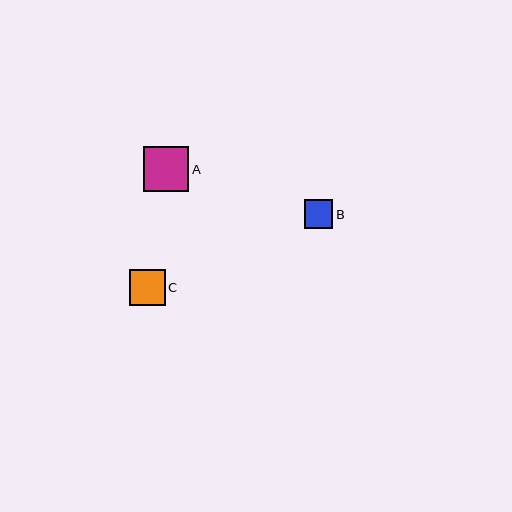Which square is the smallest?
Square B is the smallest with a size of approximately 29 pixels.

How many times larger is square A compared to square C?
Square A is approximately 1.3 times the size of square C.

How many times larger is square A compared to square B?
Square A is approximately 1.6 times the size of square B.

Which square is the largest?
Square A is the largest with a size of approximately 46 pixels.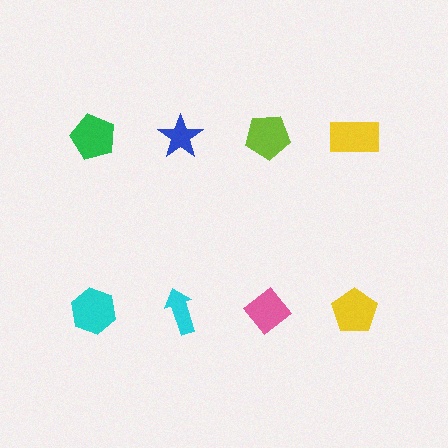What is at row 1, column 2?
A blue star.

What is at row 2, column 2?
A cyan arrow.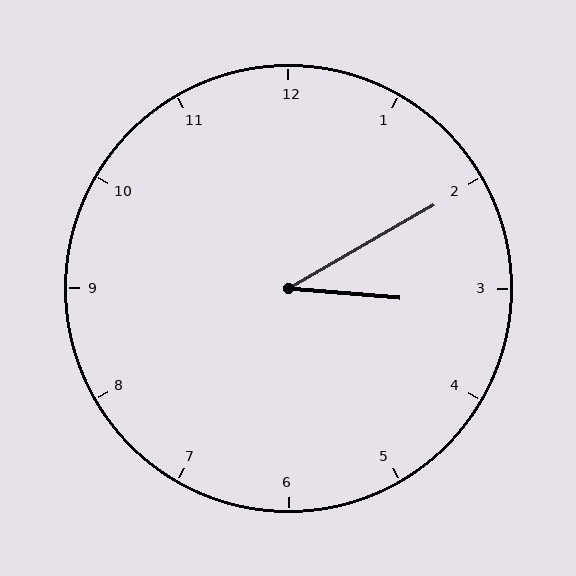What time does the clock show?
3:10.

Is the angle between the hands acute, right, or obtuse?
It is acute.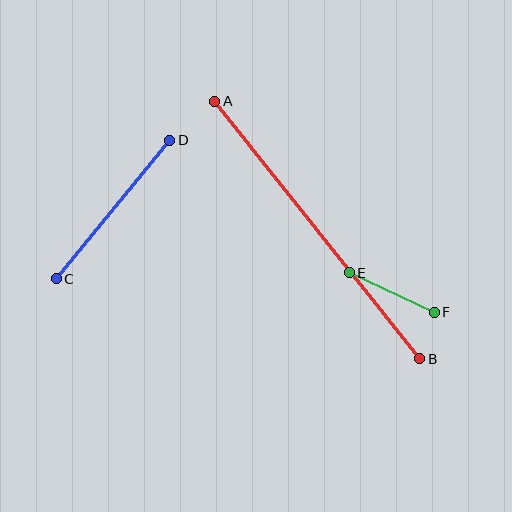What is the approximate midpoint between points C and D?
The midpoint is at approximately (113, 209) pixels.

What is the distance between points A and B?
The distance is approximately 329 pixels.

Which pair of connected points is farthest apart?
Points A and B are farthest apart.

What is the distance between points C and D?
The distance is approximately 179 pixels.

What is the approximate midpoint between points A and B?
The midpoint is at approximately (317, 230) pixels.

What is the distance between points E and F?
The distance is approximately 93 pixels.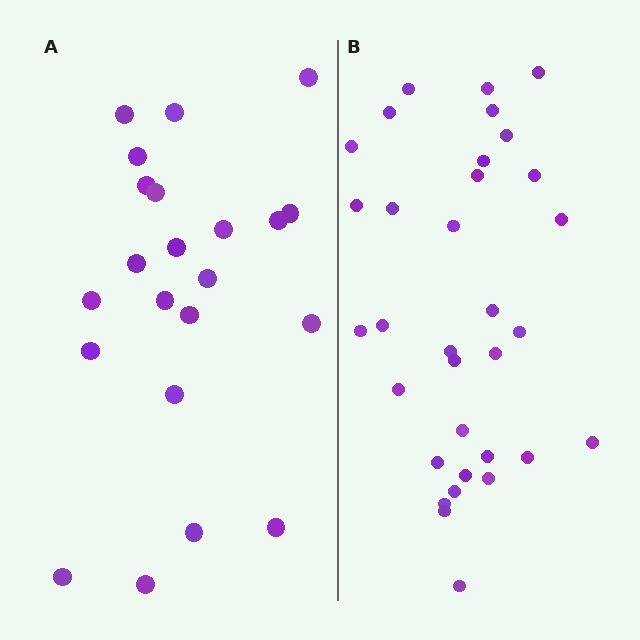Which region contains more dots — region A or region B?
Region B (the right region) has more dots.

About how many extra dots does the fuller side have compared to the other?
Region B has roughly 12 or so more dots than region A.